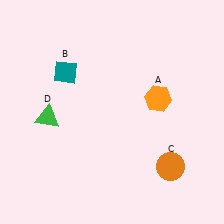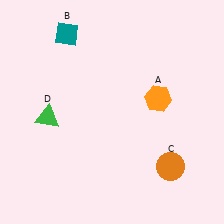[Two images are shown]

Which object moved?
The teal diamond (B) moved up.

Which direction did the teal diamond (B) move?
The teal diamond (B) moved up.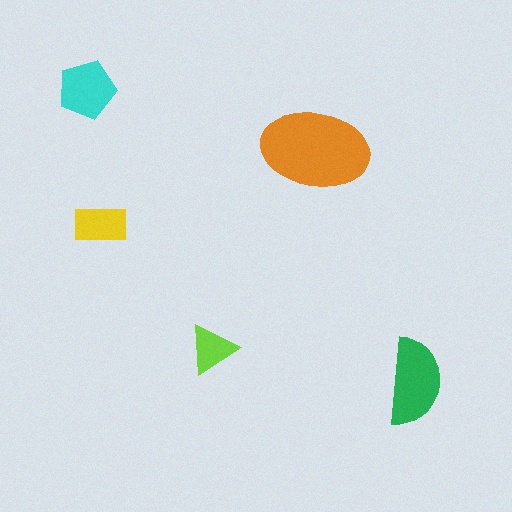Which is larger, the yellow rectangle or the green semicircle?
The green semicircle.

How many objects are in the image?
There are 5 objects in the image.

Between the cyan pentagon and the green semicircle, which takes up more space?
The green semicircle.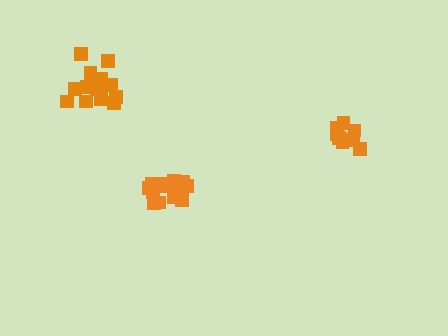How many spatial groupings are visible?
There are 3 spatial groupings.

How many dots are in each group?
Group 1: 11 dots, Group 2: 13 dots, Group 3: 15 dots (39 total).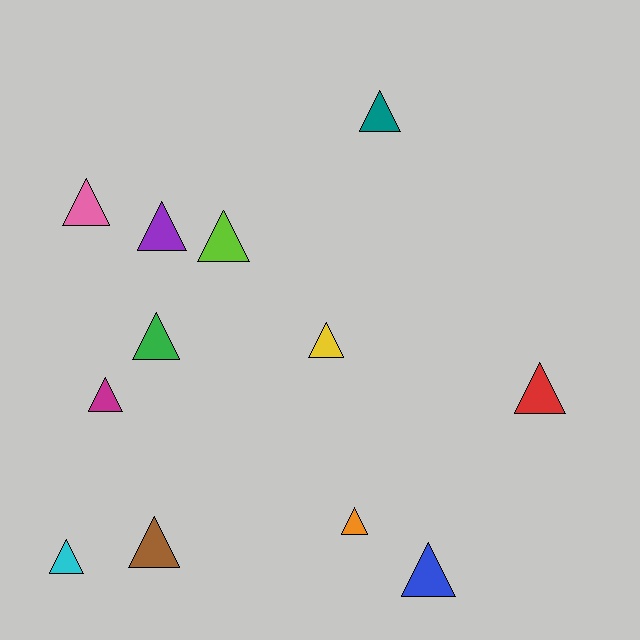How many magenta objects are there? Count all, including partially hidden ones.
There is 1 magenta object.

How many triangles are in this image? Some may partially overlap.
There are 12 triangles.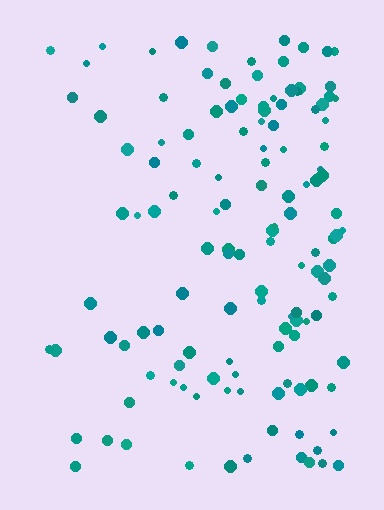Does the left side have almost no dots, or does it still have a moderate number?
Still a moderate number, just noticeably fewer than the right.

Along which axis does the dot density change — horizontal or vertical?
Horizontal.